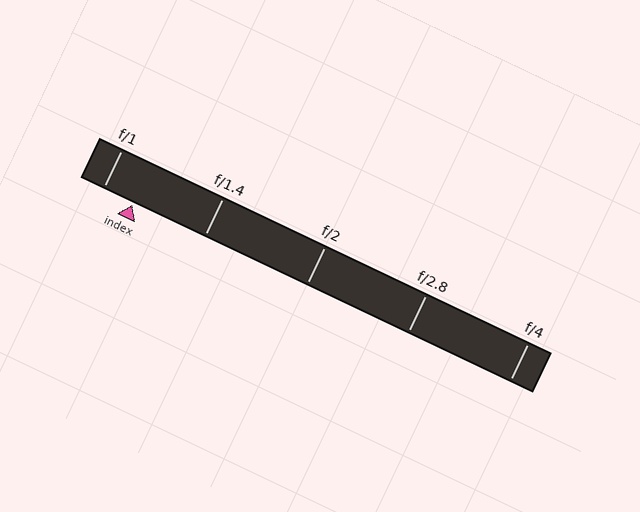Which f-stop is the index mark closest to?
The index mark is closest to f/1.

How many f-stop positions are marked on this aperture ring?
There are 5 f-stop positions marked.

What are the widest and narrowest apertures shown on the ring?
The widest aperture shown is f/1 and the narrowest is f/4.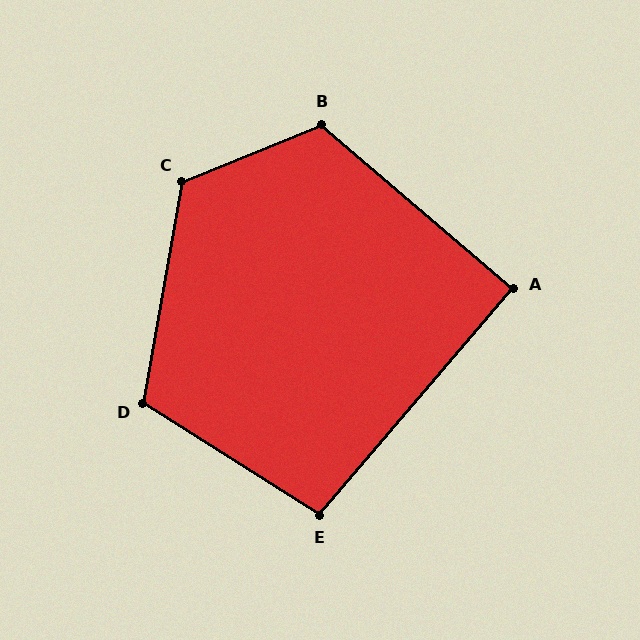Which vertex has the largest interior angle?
C, at approximately 122 degrees.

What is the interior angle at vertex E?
Approximately 98 degrees (obtuse).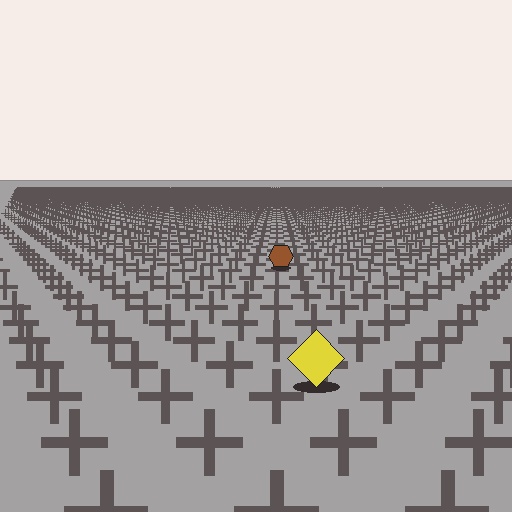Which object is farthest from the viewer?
The brown hexagon is farthest from the viewer. It appears smaller and the ground texture around it is denser.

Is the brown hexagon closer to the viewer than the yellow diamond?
No. The yellow diamond is closer — you can tell from the texture gradient: the ground texture is coarser near it.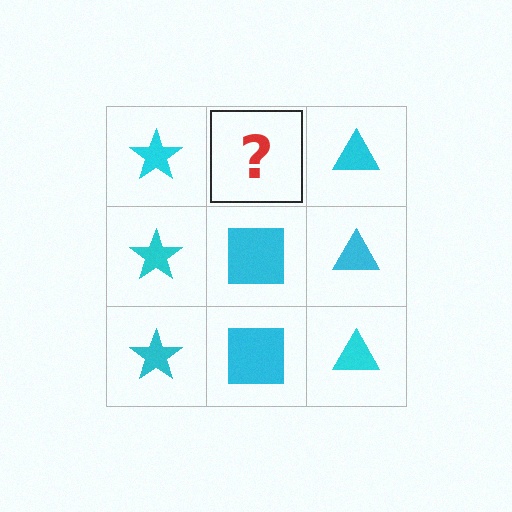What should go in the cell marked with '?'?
The missing cell should contain a cyan square.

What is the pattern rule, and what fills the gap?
The rule is that each column has a consistent shape. The gap should be filled with a cyan square.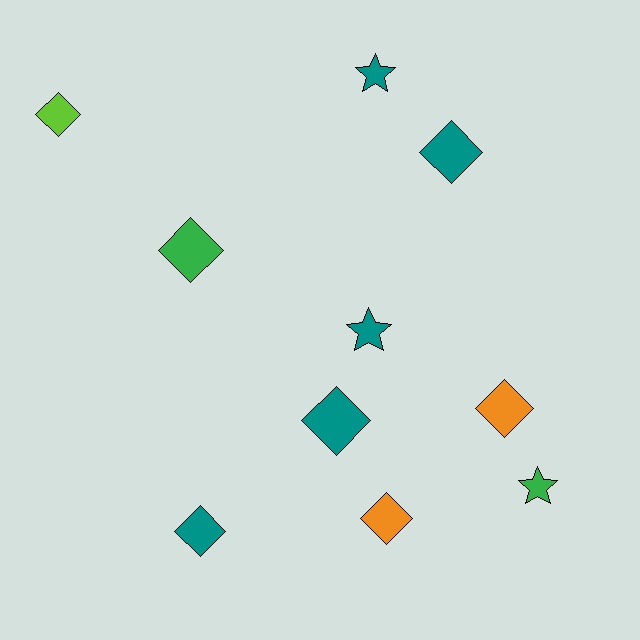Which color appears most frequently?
Teal, with 5 objects.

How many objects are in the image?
There are 10 objects.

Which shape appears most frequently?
Diamond, with 7 objects.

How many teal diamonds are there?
There are 3 teal diamonds.